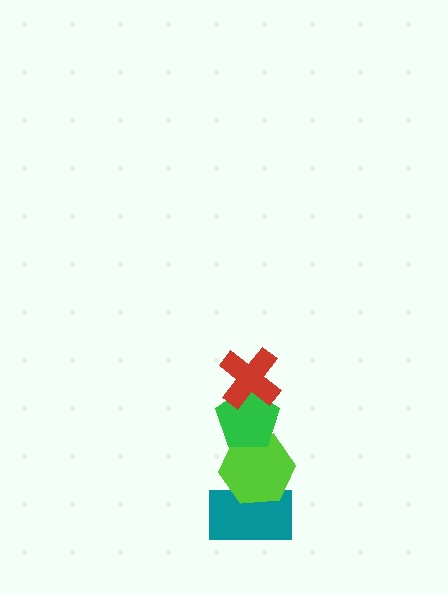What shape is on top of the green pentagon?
The red cross is on top of the green pentagon.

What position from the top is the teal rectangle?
The teal rectangle is 4th from the top.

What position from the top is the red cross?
The red cross is 1st from the top.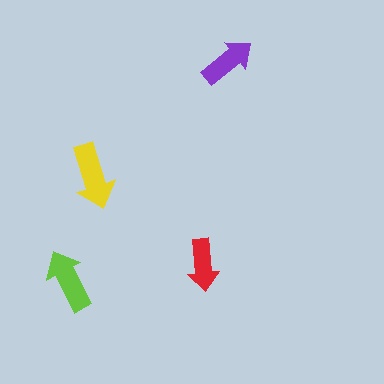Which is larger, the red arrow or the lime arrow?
The lime one.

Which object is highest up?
The purple arrow is topmost.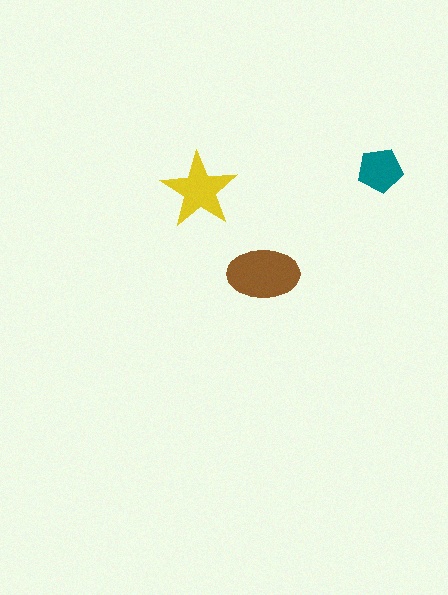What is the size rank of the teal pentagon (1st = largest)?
3rd.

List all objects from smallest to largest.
The teal pentagon, the yellow star, the brown ellipse.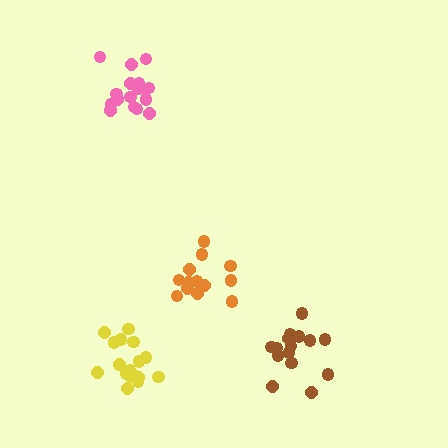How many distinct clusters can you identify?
There are 4 distinct clusters.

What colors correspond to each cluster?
The clusters are colored: yellow, orange, brown, pink.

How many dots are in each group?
Group 1: 19 dots, Group 2: 14 dots, Group 3: 15 dots, Group 4: 17 dots (65 total).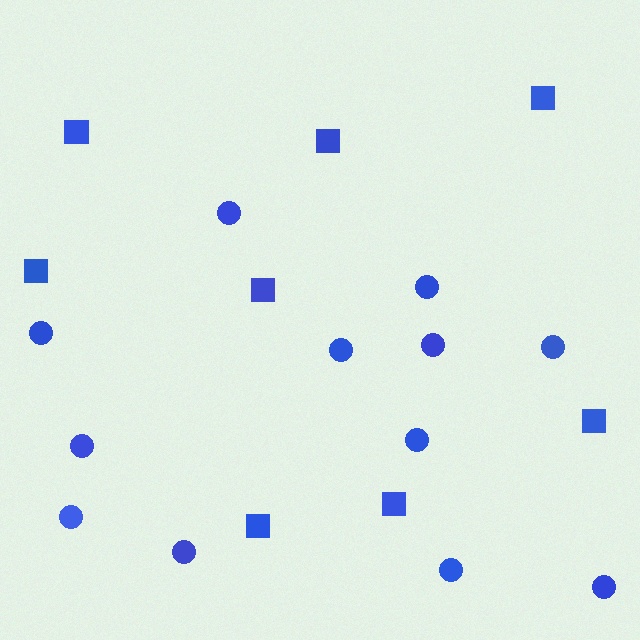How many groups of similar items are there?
There are 2 groups: one group of circles (12) and one group of squares (8).